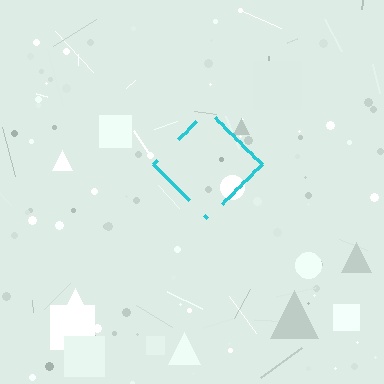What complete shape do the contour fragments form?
The contour fragments form a diamond.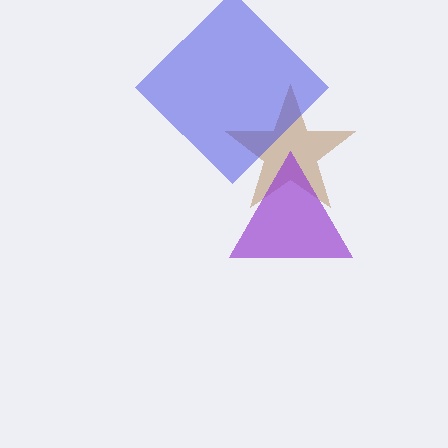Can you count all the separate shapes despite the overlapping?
Yes, there are 3 separate shapes.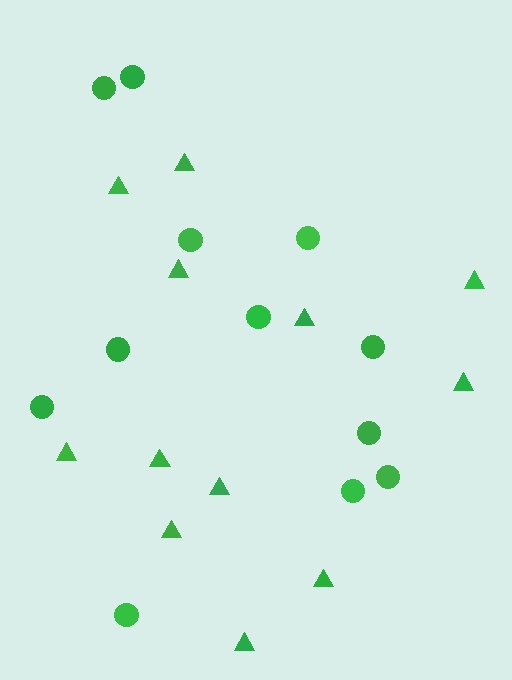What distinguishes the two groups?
There are 2 groups: one group of circles (12) and one group of triangles (12).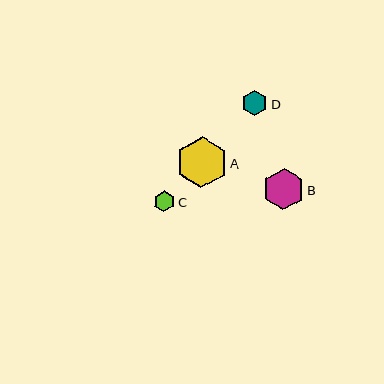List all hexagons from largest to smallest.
From largest to smallest: A, B, D, C.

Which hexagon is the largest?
Hexagon A is the largest with a size of approximately 51 pixels.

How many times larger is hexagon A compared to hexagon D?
Hexagon A is approximately 2.0 times the size of hexagon D.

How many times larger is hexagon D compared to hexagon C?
Hexagon D is approximately 1.2 times the size of hexagon C.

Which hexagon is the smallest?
Hexagon C is the smallest with a size of approximately 21 pixels.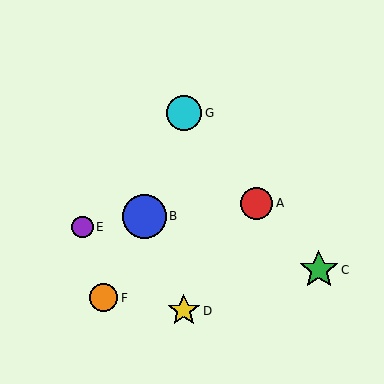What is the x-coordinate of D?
Object D is at x≈184.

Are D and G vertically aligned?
Yes, both are at x≈184.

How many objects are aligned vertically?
2 objects (D, G) are aligned vertically.